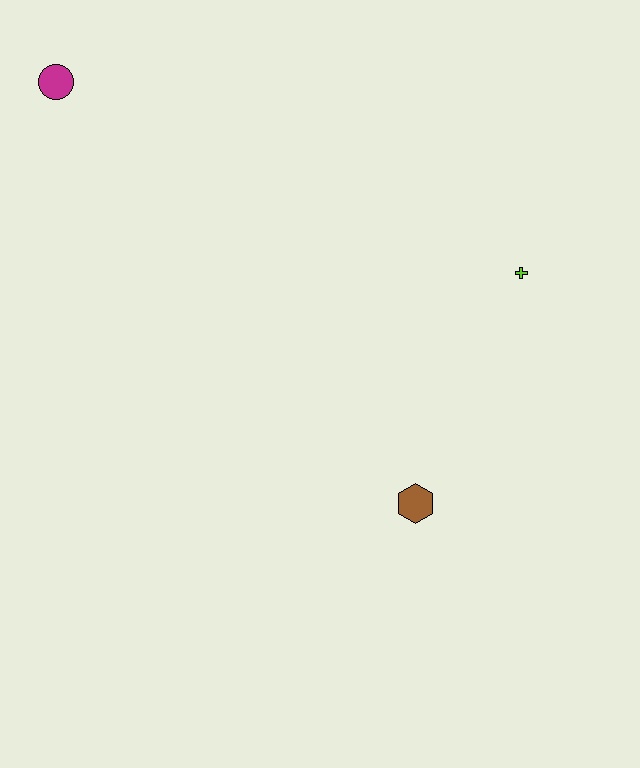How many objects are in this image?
There are 3 objects.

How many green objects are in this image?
There are no green objects.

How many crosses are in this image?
There is 1 cross.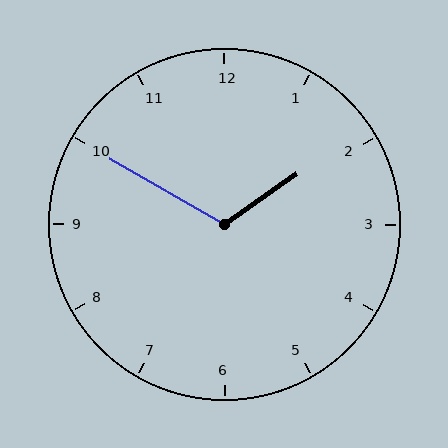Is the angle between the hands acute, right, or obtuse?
It is obtuse.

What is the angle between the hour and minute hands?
Approximately 115 degrees.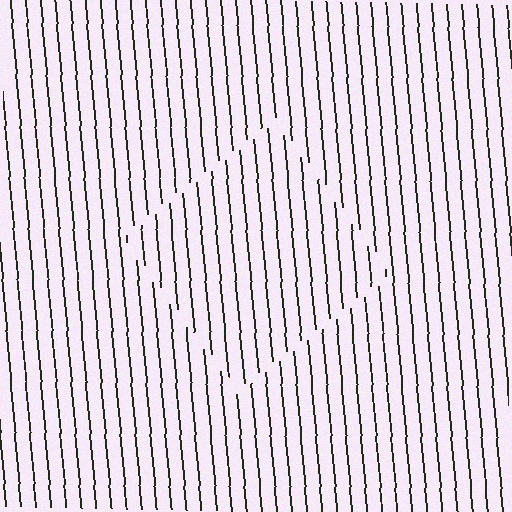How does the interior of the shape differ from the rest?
The interior of the shape contains the same grating, shifted by half a period — the contour is defined by the phase discontinuity where line-ends from the inner and outer gratings abut.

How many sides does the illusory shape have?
4 sides — the line-ends trace a square.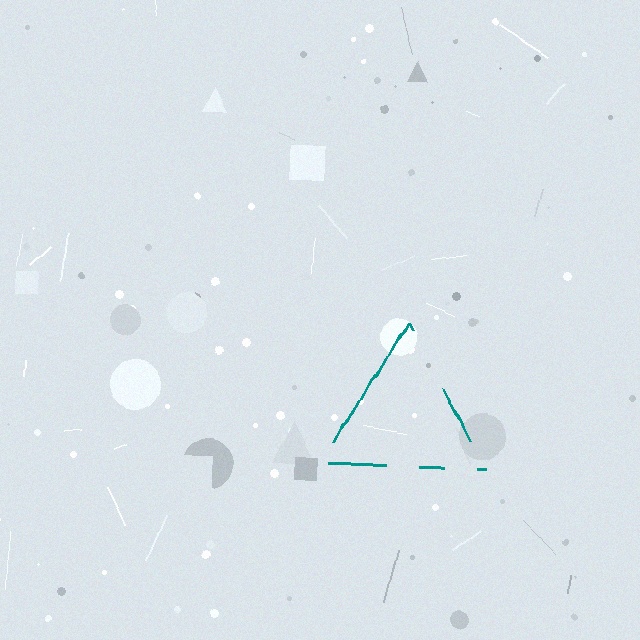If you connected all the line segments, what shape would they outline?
They would outline a triangle.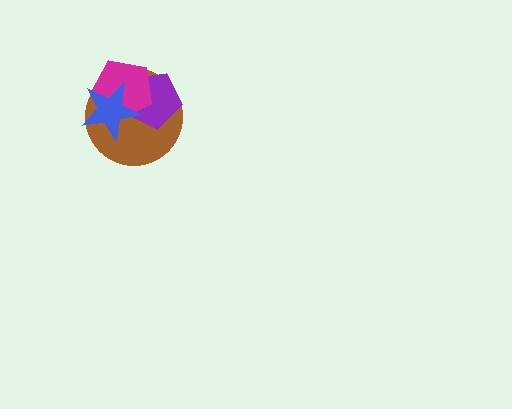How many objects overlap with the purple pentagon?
3 objects overlap with the purple pentagon.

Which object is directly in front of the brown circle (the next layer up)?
The purple pentagon is directly in front of the brown circle.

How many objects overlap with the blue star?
3 objects overlap with the blue star.